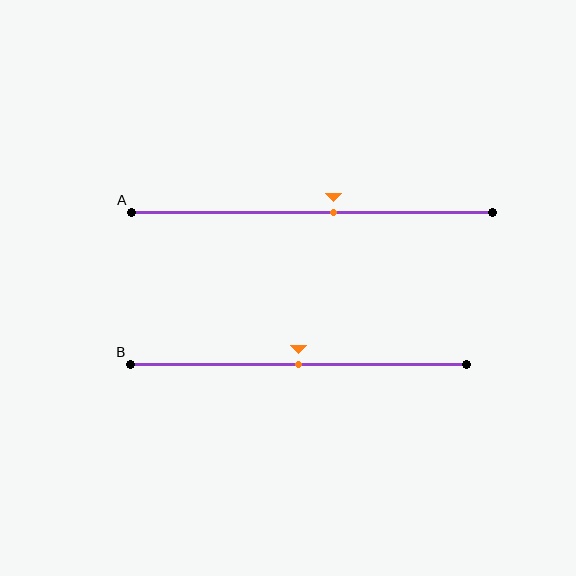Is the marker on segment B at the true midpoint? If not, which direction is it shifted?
Yes, the marker on segment B is at the true midpoint.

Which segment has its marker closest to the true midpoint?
Segment B has its marker closest to the true midpoint.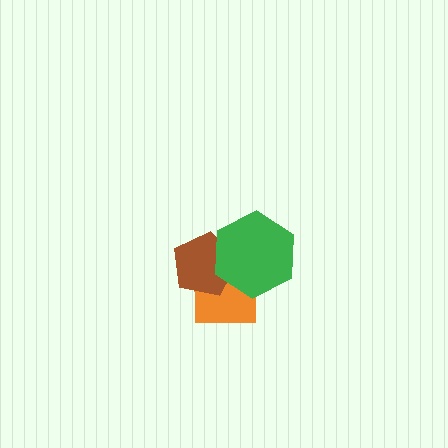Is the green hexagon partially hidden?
No, no other shape covers it.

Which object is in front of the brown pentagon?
The green hexagon is in front of the brown pentagon.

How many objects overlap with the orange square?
2 objects overlap with the orange square.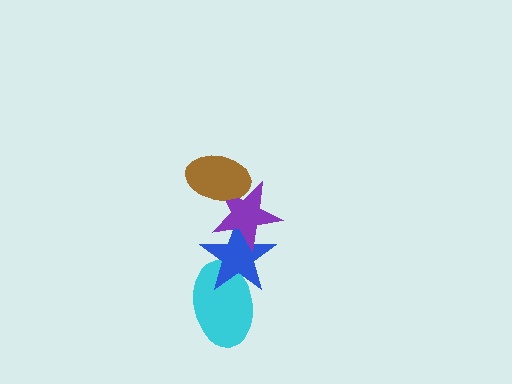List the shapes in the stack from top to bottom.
From top to bottom: the brown ellipse, the purple star, the blue star, the cyan ellipse.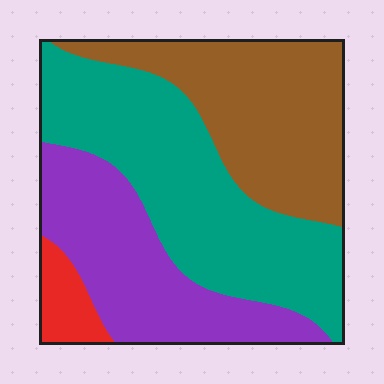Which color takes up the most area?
Teal, at roughly 40%.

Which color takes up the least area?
Red, at roughly 5%.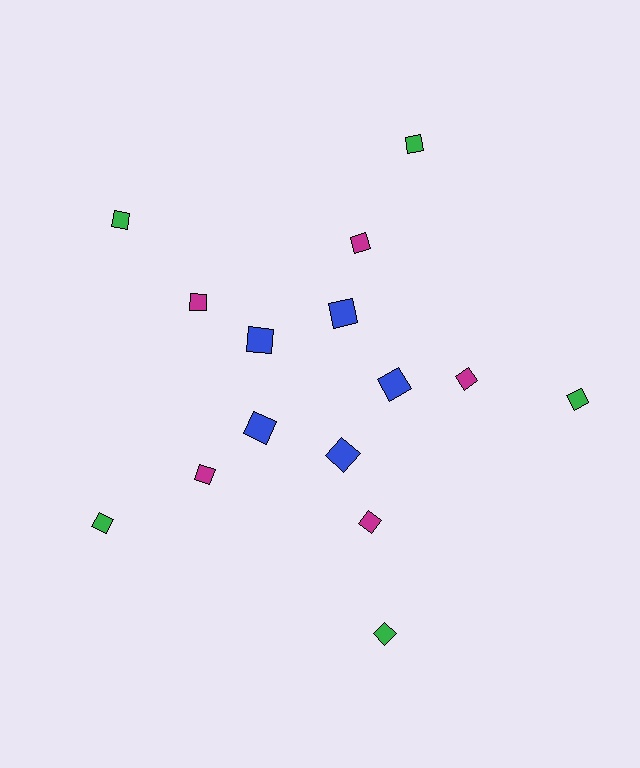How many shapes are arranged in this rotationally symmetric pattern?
There are 15 shapes, arranged in 5 groups of 3.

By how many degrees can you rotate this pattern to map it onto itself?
The pattern maps onto itself every 72 degrees of rotation.